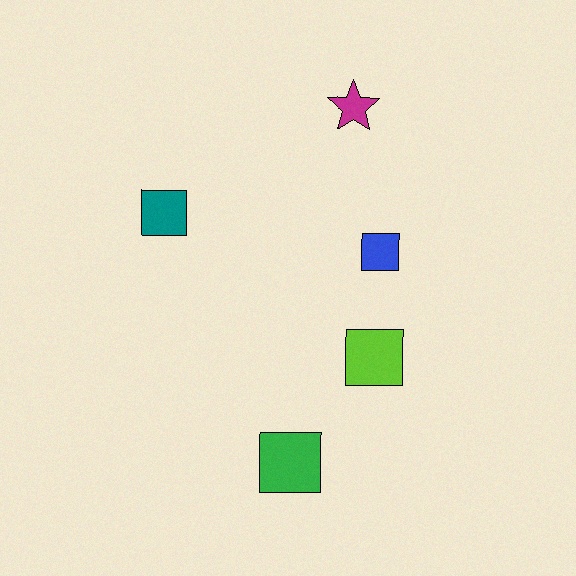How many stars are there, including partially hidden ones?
There is 1 star.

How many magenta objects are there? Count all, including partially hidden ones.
There is 1 magenta object.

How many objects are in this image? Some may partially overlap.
There are 5 objects.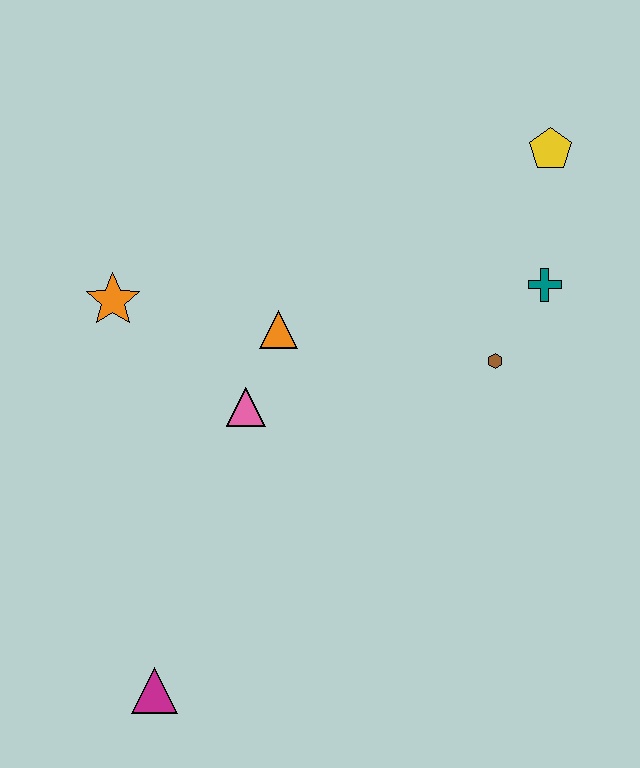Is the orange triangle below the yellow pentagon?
Yes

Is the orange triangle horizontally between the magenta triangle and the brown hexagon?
Yes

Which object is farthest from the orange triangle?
The magenta triangle is farthest from the orange triangle.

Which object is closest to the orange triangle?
The pink triangle is closest to the orange triangle.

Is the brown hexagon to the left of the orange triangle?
No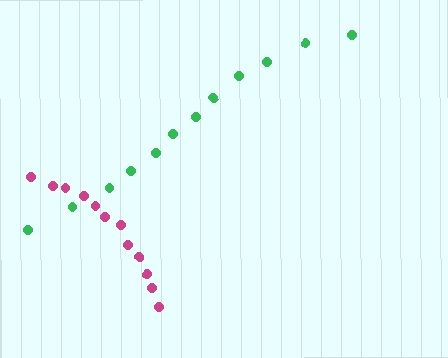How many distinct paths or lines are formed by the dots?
There are 2 distinct paths.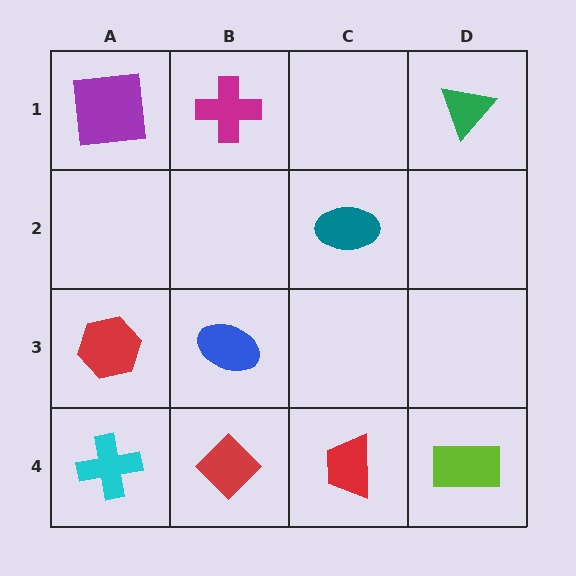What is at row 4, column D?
A lime rectangle.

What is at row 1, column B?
A magenta cross.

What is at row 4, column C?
A red trapezoid.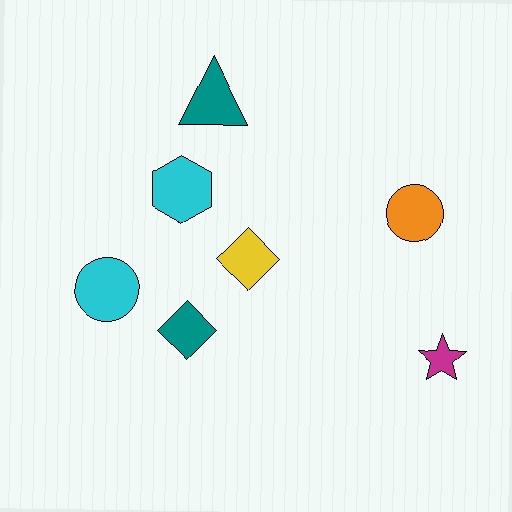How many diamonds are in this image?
There are 2 diamonds.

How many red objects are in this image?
There are no red objects.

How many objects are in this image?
There are 7 objects.